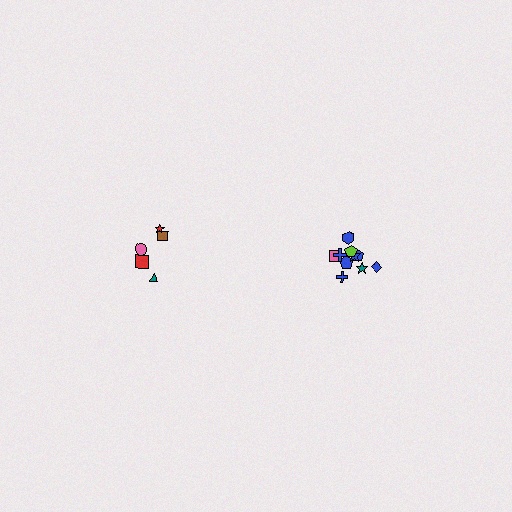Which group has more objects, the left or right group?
The right group.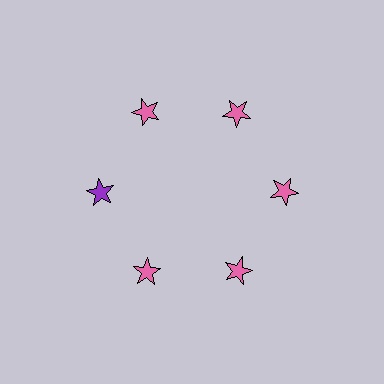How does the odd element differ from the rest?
It has a different color: purple instead of pink.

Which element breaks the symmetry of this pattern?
The purple star at roughly the 9 o'clock position breaks the symmetry. All other shapes are pink stars.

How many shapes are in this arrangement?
There are 6 shapes arranged in a ring pattern.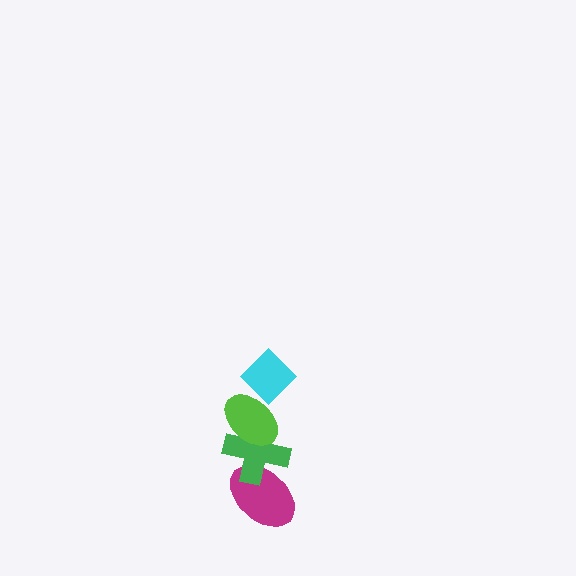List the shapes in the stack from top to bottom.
From top to bottom: the cyan diamond, the lime ellipse, the green cross, the magenta ellipse.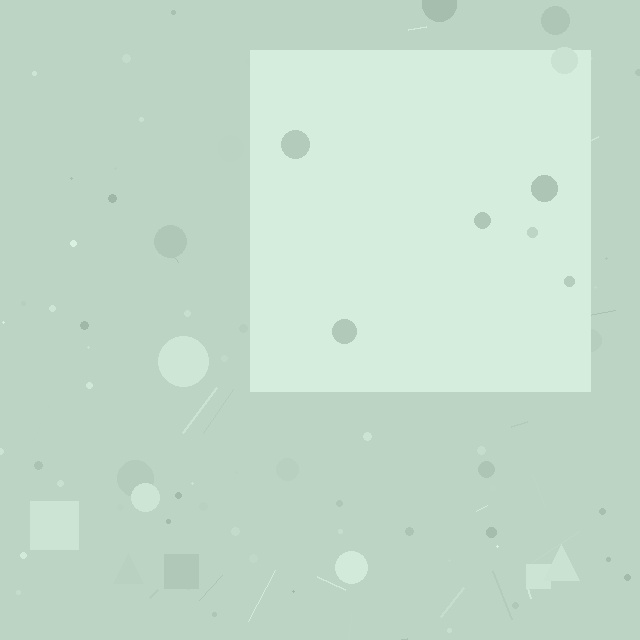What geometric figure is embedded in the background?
A square is embedded in the background.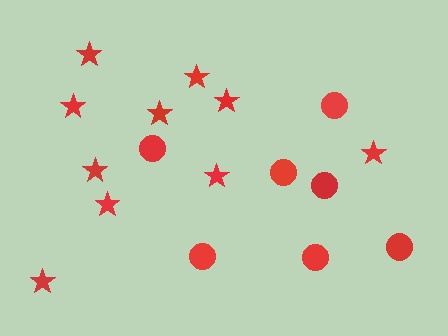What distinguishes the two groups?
There are 2 groups: one group of stars (10) and one group of circles (7).